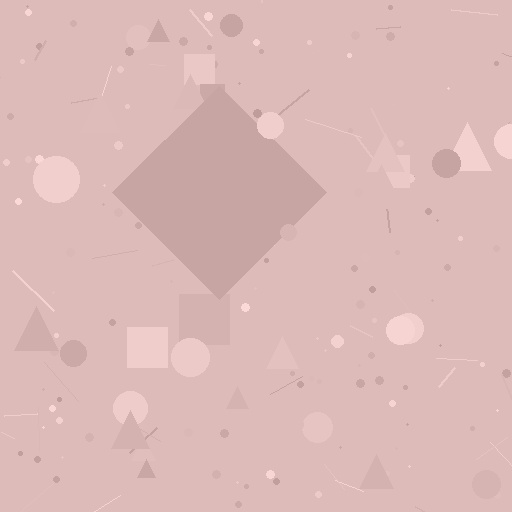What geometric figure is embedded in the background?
A diamond is embedded in the background.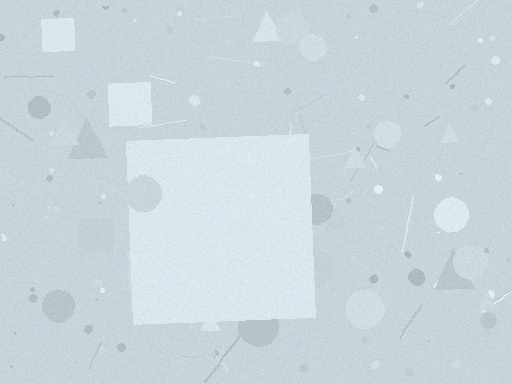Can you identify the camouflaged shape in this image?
The camouflaged shape is a square.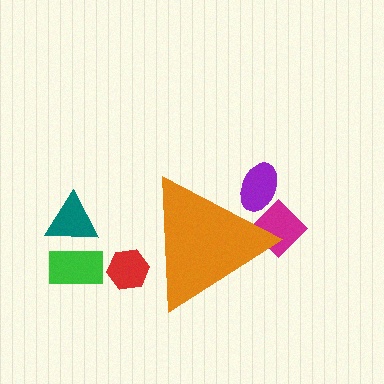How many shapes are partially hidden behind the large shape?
3 shapes are partially hidden.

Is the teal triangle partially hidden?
No, the teal triangle is fully visible.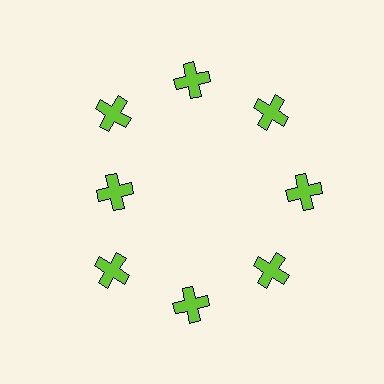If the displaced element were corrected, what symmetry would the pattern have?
It would have 8-fold rotational symmetry — the pattern would map onto itself every 45 degrees.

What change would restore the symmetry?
The symmetry would be restored by moving it outward, back onto the ring so that all 8 crosses sit at equal angles and equal distance from the center.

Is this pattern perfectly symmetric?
No. The 8 lime crosses are arranged in a ring, but one element near the 9 o'clock position is pulled inward toward the center, breaking the 8-fold rotational symmetry.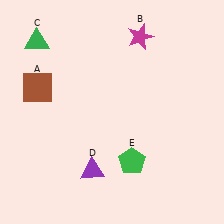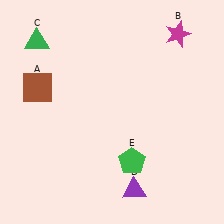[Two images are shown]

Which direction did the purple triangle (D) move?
The purple triangle (D) moved right.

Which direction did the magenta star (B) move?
The magenta star (B) moved right.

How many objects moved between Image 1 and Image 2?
2 objects moved between the two images.